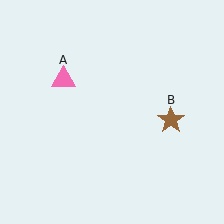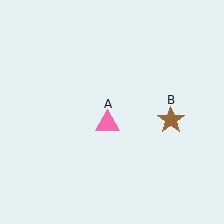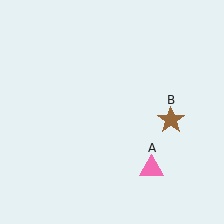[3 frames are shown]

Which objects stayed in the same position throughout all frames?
Brown star (object B) remained stationary.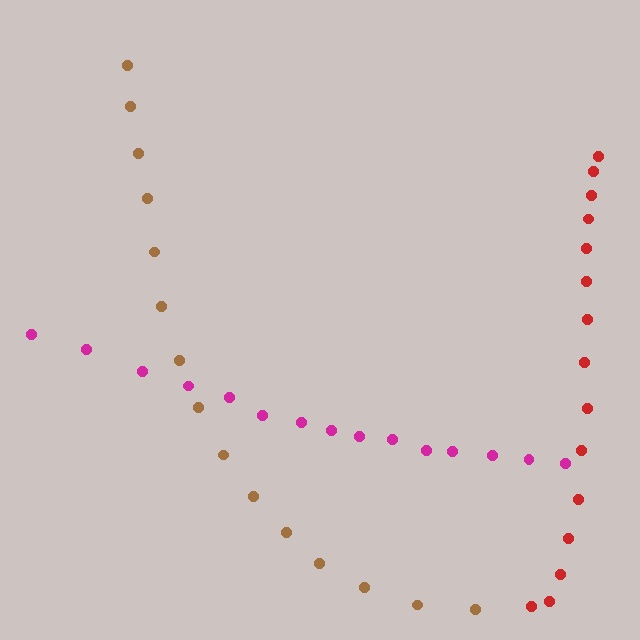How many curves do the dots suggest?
There are 3 distinct paths.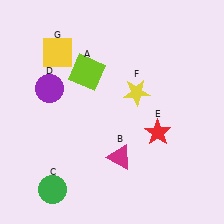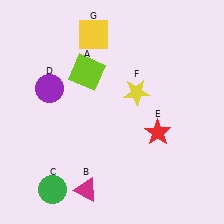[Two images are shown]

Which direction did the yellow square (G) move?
The yellow square (G) moved right.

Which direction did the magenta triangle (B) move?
The magenta triangle (B) moved left.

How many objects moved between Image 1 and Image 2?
2 objects moved between the two images.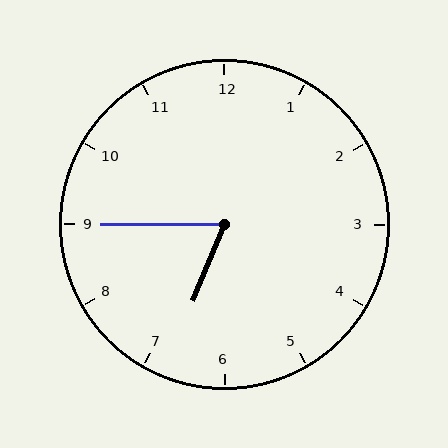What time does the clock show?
6:45.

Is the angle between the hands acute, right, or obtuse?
It is acute.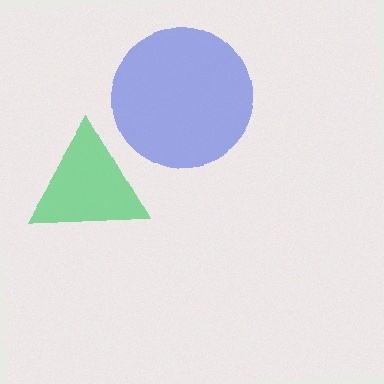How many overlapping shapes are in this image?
There are 2 overlapping shapes in the image.